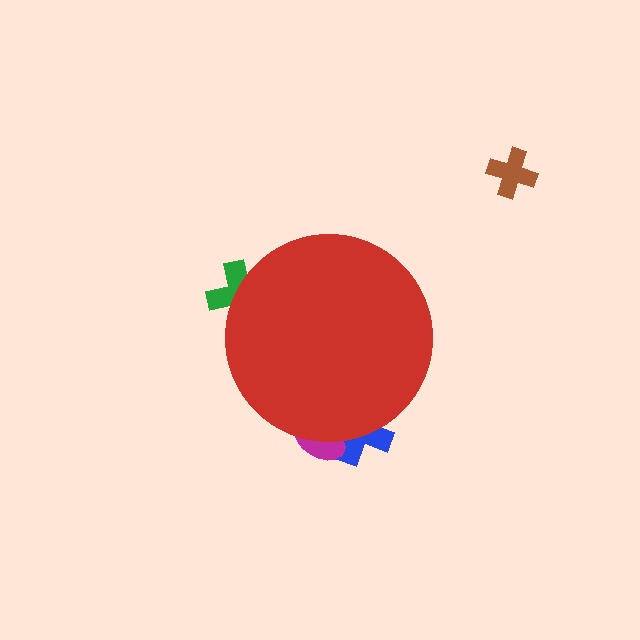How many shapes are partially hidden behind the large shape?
3 shapes are partially hidden.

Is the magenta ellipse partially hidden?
Yes, the magenta ellipse is partially hidden behind the red circle.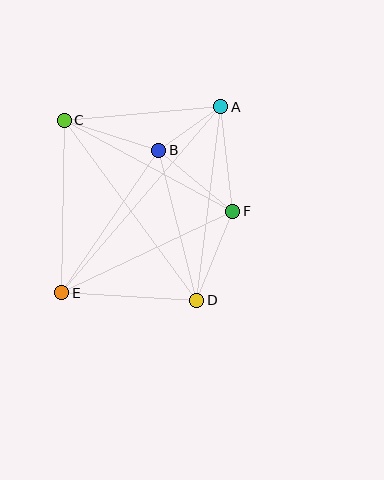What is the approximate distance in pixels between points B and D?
The distance between B and D is approximately 155 pixels.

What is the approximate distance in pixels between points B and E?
The distance between B and E is approximately 173 pixels.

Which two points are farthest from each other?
Points A and E are farthest from each other.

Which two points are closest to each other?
Points A and B are closest to each other.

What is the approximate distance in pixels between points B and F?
The distance between B and F is approximately 96 pixels.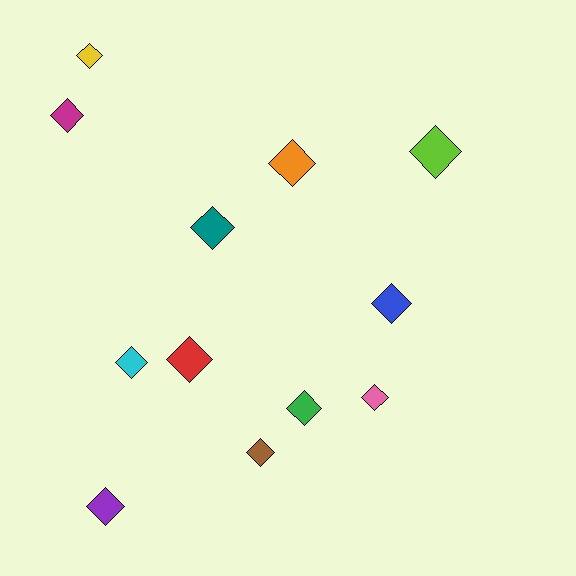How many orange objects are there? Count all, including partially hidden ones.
There is 1 orange object.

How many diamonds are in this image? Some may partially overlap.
There are 12 diamonds.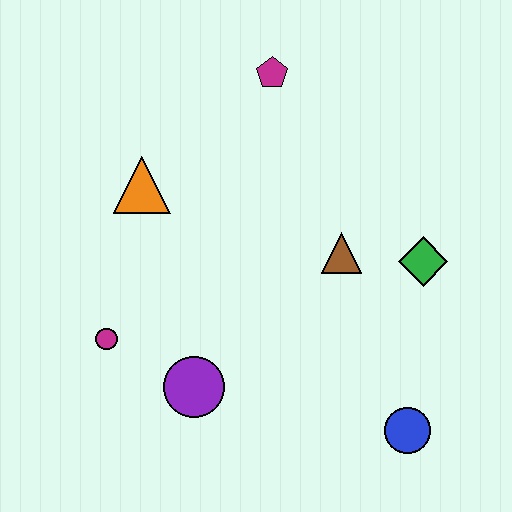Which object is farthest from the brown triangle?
The magenta circle is farthest from the brown triangle.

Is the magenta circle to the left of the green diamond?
Yes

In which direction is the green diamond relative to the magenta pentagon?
The green diamond is below the magenta pentagon.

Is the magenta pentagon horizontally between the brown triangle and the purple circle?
Yes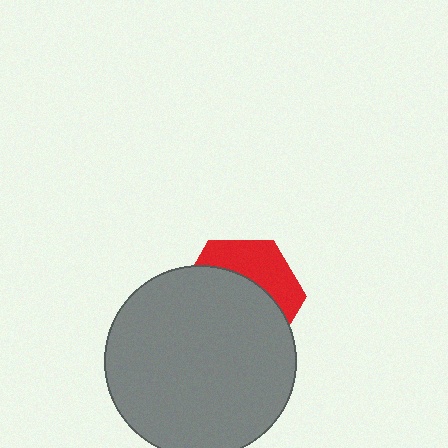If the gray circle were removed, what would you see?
You would see the complete red hexagon.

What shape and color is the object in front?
The object in front is a gray circle.